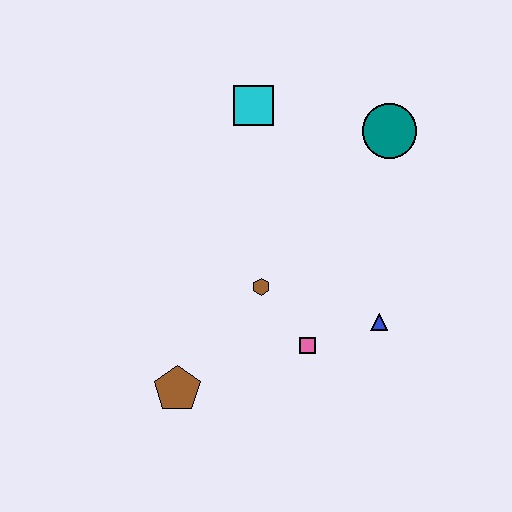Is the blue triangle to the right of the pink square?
Yes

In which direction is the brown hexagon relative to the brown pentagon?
The brown hexagon is above the brown pentagon.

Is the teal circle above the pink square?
Yes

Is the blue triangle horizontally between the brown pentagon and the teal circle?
Yes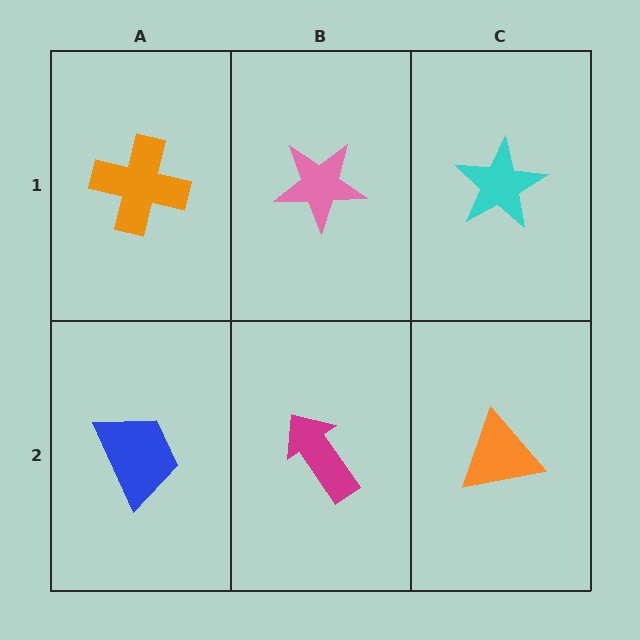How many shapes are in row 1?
3 shapes.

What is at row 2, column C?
An orange triangle.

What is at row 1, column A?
An orange cross.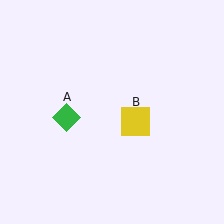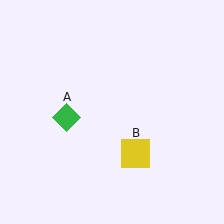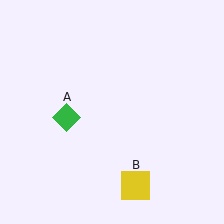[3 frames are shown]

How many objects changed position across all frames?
1 object changed position: yellow square (object B).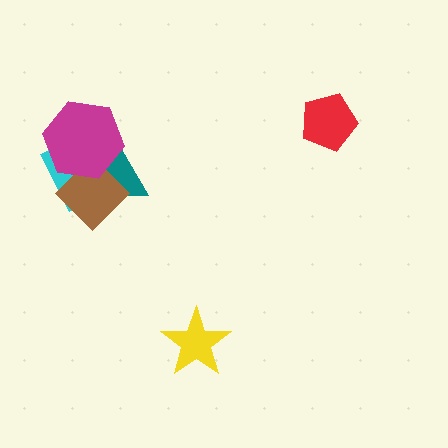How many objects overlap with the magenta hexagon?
3 objects overlap with the magenta hexagon.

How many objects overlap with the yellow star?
0 objects overlap with the yellow star.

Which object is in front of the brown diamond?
The magenta hexagon is in front of the brown diamond.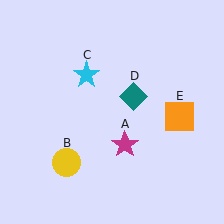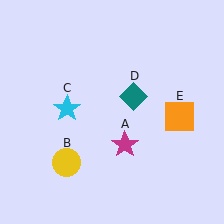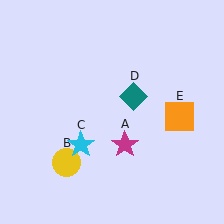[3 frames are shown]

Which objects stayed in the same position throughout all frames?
Magenta star (object A) and yellow circle (object B) and teal diamond (object D) and orange square (object E) remained stationary.